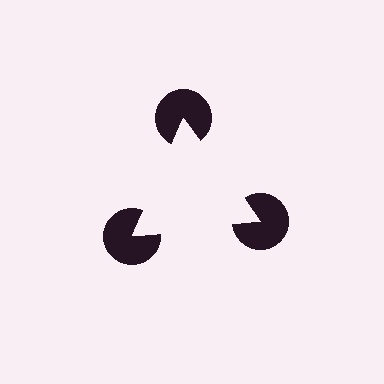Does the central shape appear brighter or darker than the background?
It typically appears slightly brighter than the background, even though no actual brightness change is drawn.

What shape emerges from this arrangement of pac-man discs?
An illusory triangle — its edges are inferred from the aligned wedge cuts in the pac-man discs, not physically drawn.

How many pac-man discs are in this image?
There are 3 — one at each vertex of the illusory triangle.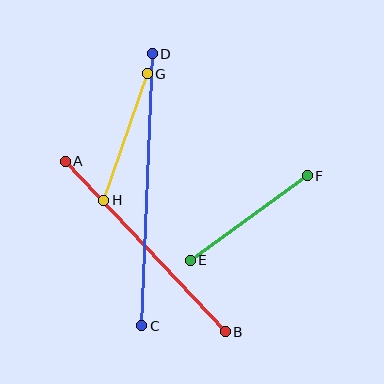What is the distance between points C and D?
The distance is approximately 273 pixels.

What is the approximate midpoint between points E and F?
The midpoint is at approximately (249, 218) pixels.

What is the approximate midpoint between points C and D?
The midpoint is at approximately (147, 190) pixels.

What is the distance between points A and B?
The distance is approximately 234 pixels.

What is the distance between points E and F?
The distance is approximately 145 pixels.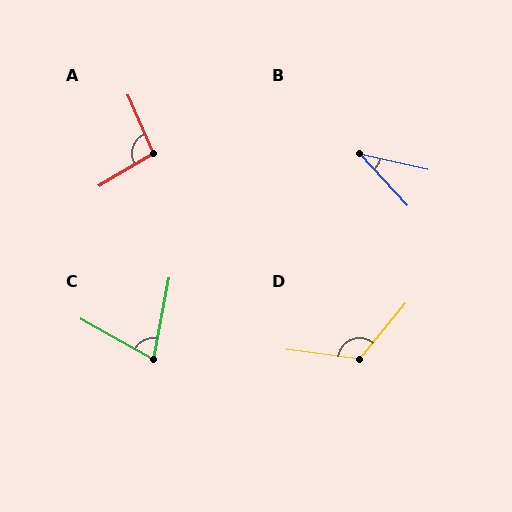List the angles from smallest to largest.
B (35°), C (71°), A (98°), D (122°).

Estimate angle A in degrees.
Approximately 98 degrees.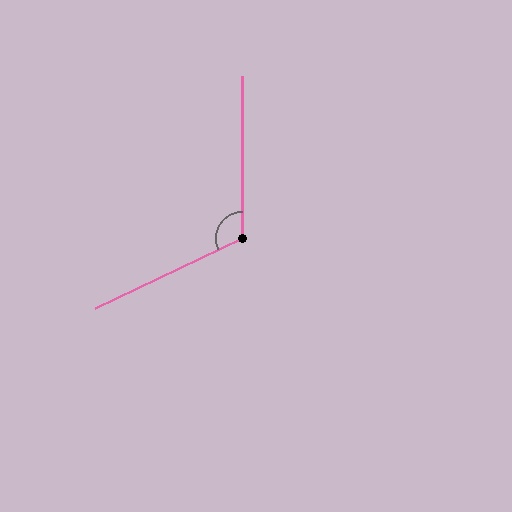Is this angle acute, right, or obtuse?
It is obtuse.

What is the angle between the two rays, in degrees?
Approximately 115 degrees.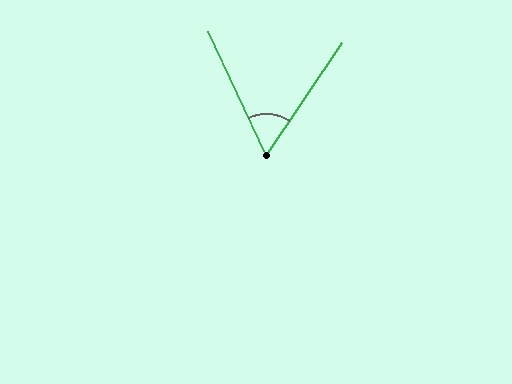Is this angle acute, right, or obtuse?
It is acute.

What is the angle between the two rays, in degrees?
Approximately 59 degrees.